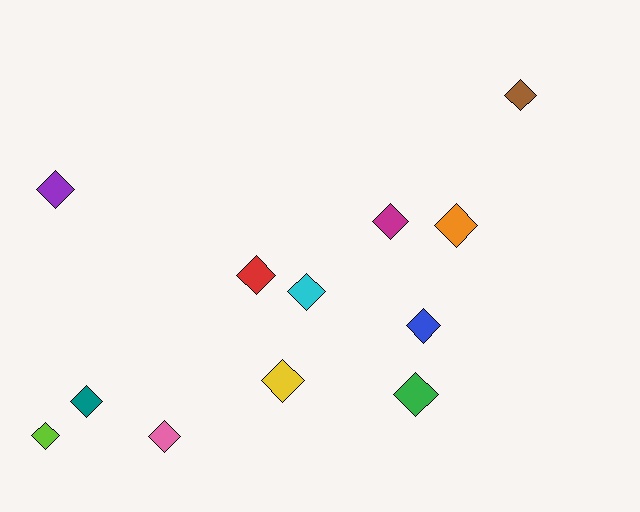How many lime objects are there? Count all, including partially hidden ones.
There is 1 lime object.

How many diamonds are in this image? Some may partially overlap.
There are 12 diamonds.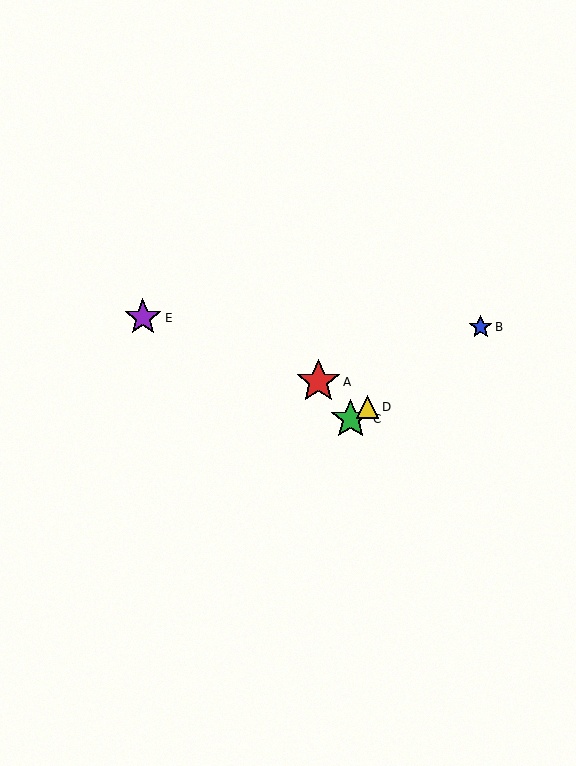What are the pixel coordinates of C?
Object C is at (351, 419).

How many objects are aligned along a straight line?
3 objects (B, C, D) are aligned along a straight line.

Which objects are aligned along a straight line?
Objects B, C, D are aligned along a straight line.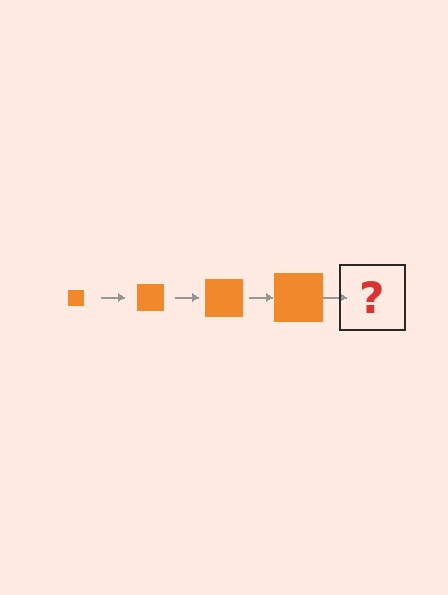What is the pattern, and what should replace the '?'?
The pattern is that the square gets progressively larger each step. The '?' should be an orange square, larger than the previous one.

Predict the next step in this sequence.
The next step is an orange square, larger than the previous one.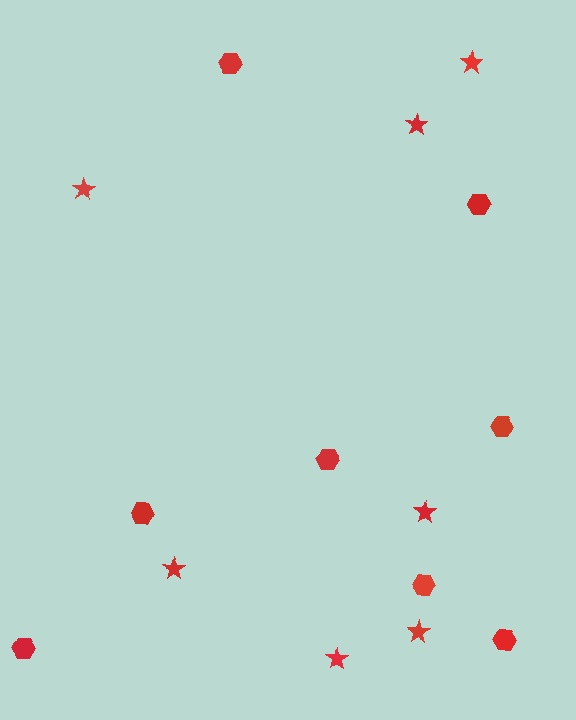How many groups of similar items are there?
There are 2 groups: one group of stars (7) and one group of hexagons (8).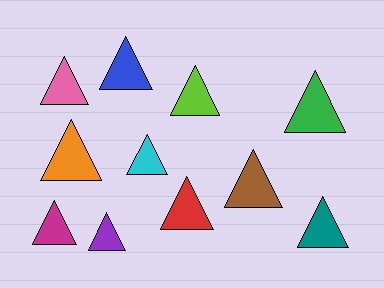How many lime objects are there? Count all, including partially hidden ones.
There is 1 lime object.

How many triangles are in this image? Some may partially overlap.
There are 11 triangles.